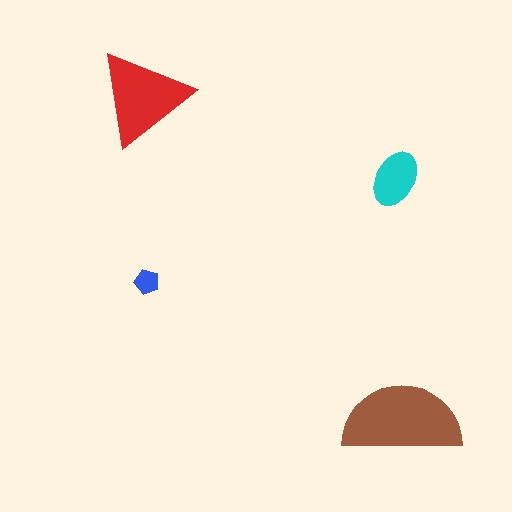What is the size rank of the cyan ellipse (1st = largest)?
3rd.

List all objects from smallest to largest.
The blue pentagon, the cyan ellipse, the red triangle, the brown semicircle.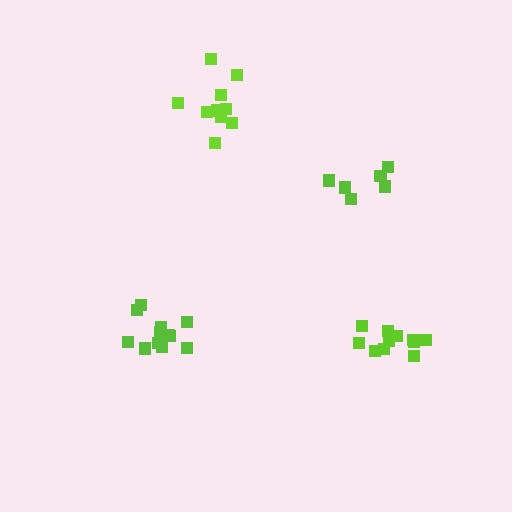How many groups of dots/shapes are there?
There are 4 groups.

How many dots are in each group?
Group 1: 6 dots, Group 2: 11 dots, Group 3: 10 dots, Group 4: 12 dots (39 total).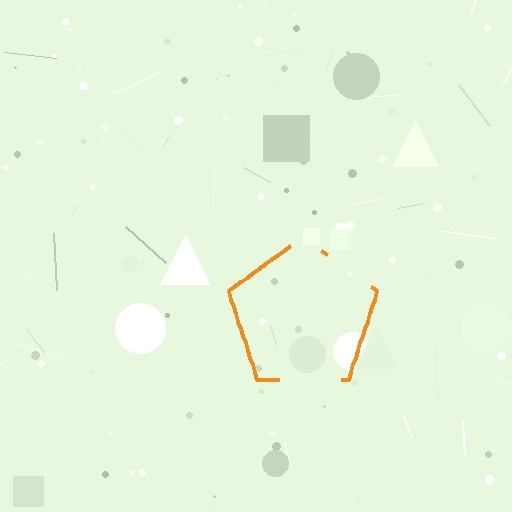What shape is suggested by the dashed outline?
The dashed outline suggests a pentagon.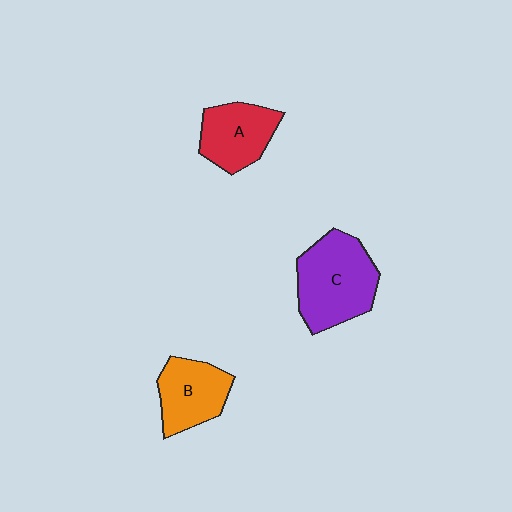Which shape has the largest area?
Shape C (purple).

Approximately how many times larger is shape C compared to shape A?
Approximately 1.5 times.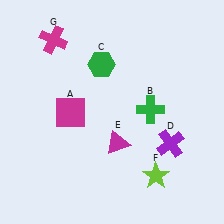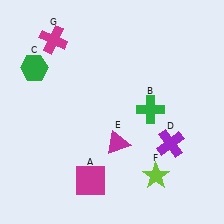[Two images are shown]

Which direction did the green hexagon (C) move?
The green hexagon (C) moved left.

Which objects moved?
The objects that moved are: the magenta square (A), the green hexagon (C).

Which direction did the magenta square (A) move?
The magenta square (A) moved down.